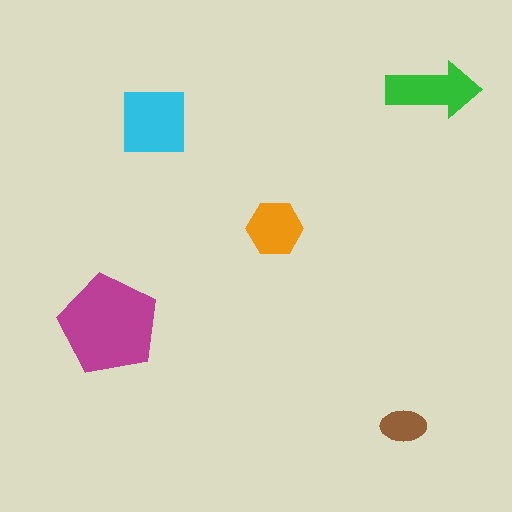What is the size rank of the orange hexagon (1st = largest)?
4th.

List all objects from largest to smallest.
The magenta pentagon, the cyan square, the green arrow, the orange hexagon, the brown ellipse.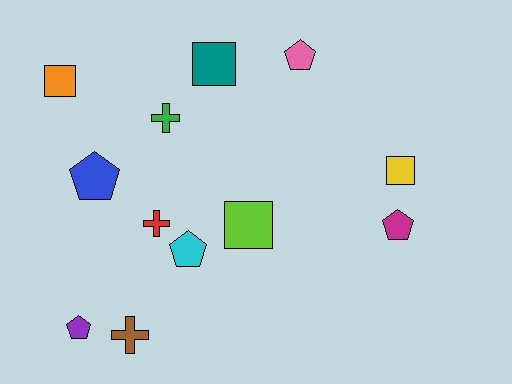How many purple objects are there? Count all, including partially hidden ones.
There is 1 purple object.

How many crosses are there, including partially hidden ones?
There are 3 crosses.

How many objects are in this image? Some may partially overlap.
There are 12 objects.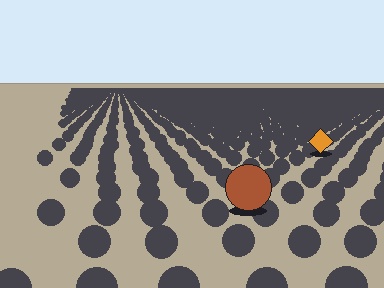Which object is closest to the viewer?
The brown circle is closest. The texture marks near it are larger and more spread out.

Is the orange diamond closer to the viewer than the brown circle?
No. The brown circle is closer — you can tell from the texture gradient: the ground texture is coarser near it.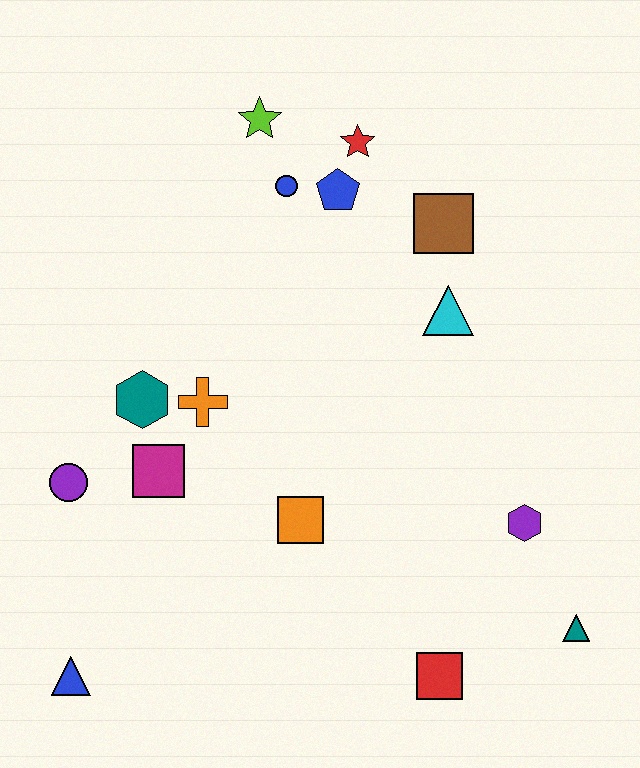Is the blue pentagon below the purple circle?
No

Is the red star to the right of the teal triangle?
No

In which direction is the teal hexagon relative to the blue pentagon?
The teal hexagon is below the blue pentagon.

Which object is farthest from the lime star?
The teal triangle is farthest from the lime star.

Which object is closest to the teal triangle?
The purple hexagon is closest to the teal triangle.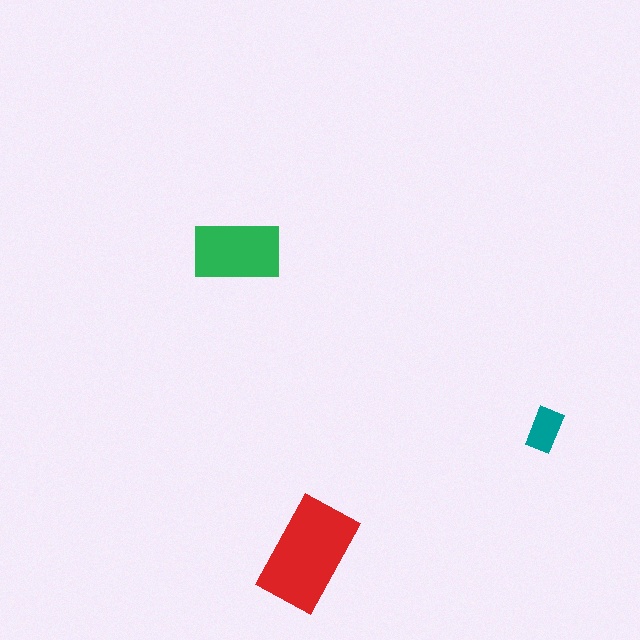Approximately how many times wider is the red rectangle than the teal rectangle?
About 2.5 times wider.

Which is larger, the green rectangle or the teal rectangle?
The green one.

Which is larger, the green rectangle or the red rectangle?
The red one.